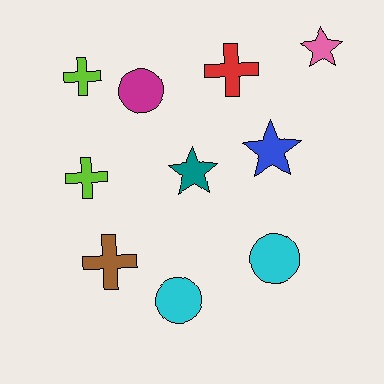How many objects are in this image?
There are 10 objects.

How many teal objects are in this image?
There is 1 teal object.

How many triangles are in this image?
There are no triangles.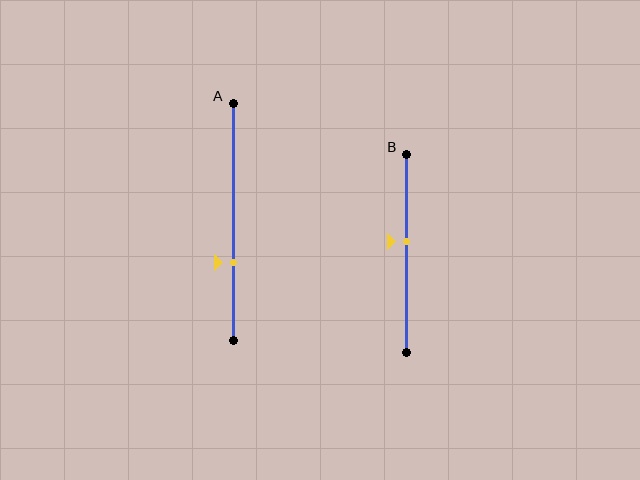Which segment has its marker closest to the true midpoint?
Segment B has its marker closest to the true midpoint.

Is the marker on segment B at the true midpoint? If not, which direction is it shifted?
No, the marker on segment B is shifted upward by about 6% of the segment length.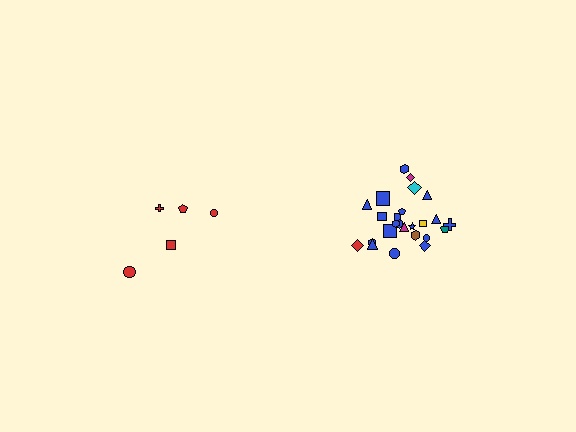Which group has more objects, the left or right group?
The right group.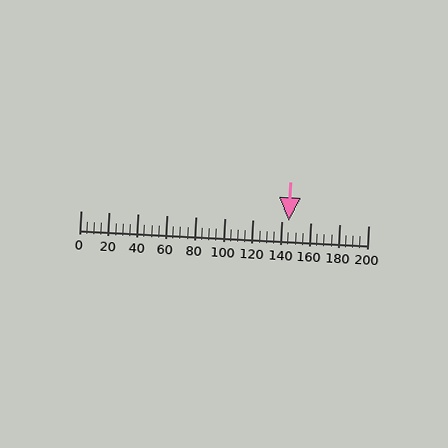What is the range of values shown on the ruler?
The ruler shows values from 0 to 200.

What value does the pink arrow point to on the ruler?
The pink arrow points to approximately 145.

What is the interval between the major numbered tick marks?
The major tick marks are spaced 20 units apart.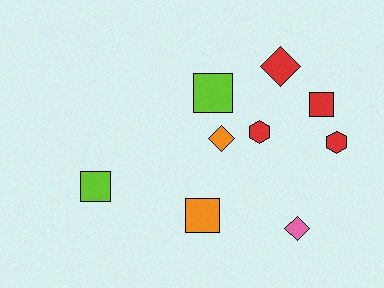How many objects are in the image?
There are 9 objects.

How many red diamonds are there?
There is 1 red diamond.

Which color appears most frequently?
Red, with 4 objects.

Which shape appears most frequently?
Square, with 4 objects.